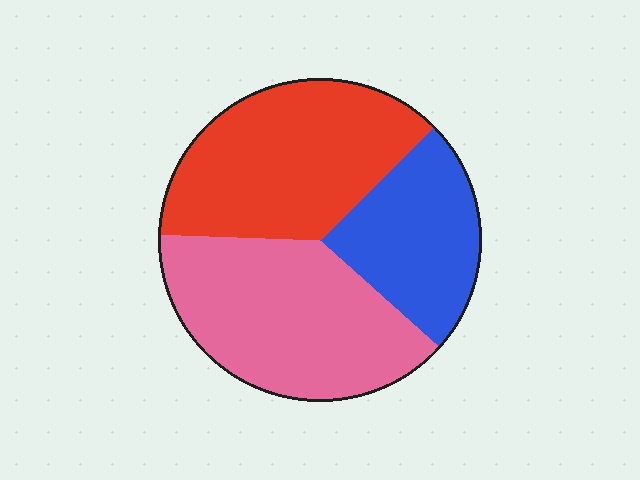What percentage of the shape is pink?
Pink takes up about two fifths (2/5) of the shape.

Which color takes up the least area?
Blue, at roughly 25%.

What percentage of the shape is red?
Red takes up about three eighths (3/8) of the shape.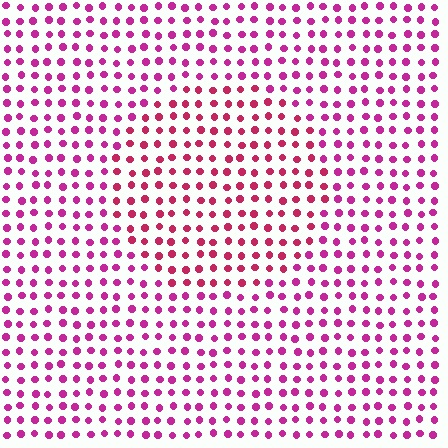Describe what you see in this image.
The image is filled with small magenta elements in a uniform arrangement. A circle-shaped region is visible where the elements are tinted to a slightly different hue, forming a subtle color boundary.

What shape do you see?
I see a circle.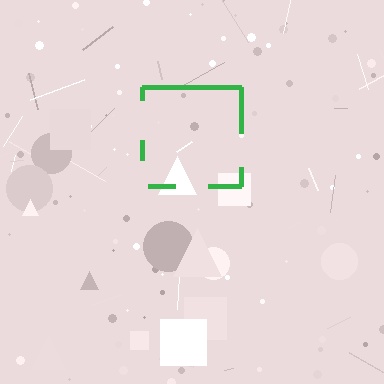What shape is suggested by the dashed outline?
The dashed outline suggests a square.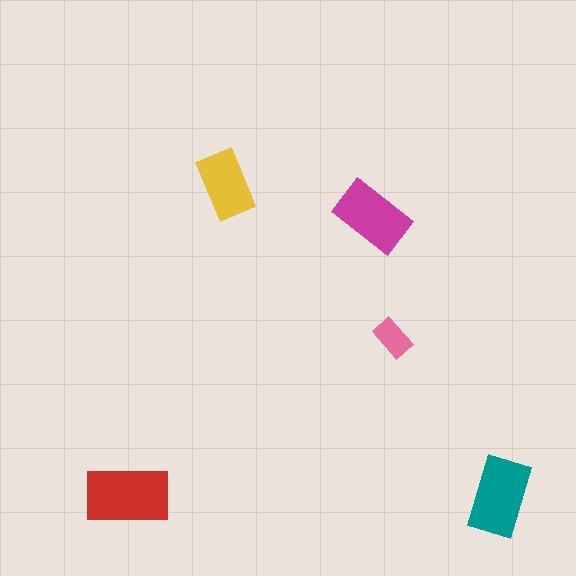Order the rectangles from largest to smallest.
the red one, the teal one, the magenta one, the yellow one, the pink one.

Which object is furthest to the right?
The teal rectangle is rightmost.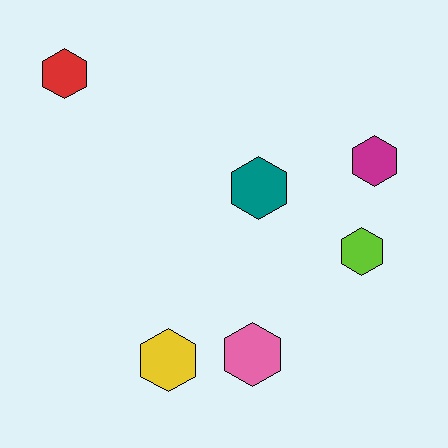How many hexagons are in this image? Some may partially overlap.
There are 6 hexagons.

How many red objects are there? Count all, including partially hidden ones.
There is 1 red object.